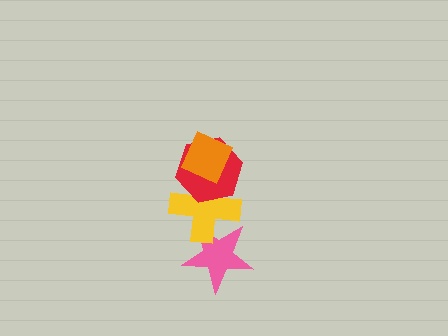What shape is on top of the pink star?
The yellow cross is on top of the pink star.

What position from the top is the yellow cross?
The yellow cross is 3rd from the top.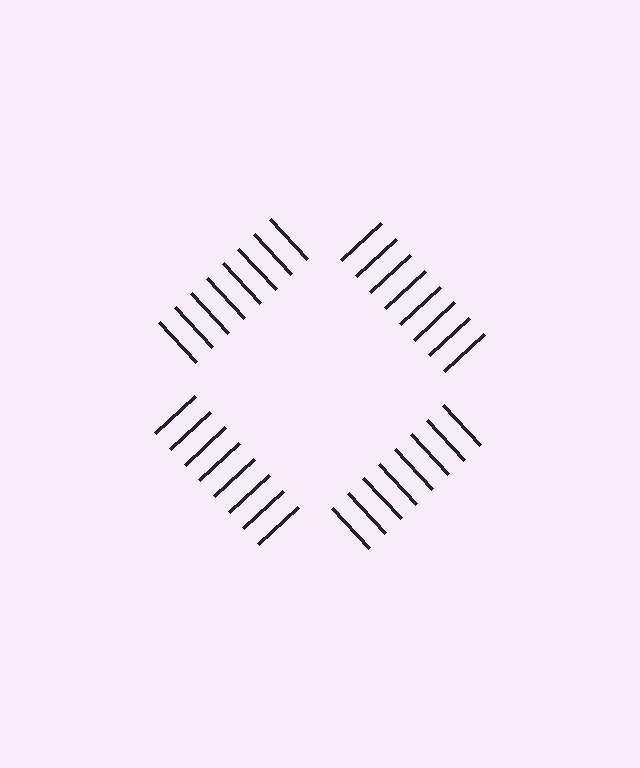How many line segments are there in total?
32 — 8 along each of the 4 edges.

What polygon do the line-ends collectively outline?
An illusory square — the line segments terminate on its edges but no continuous stroke is drawn.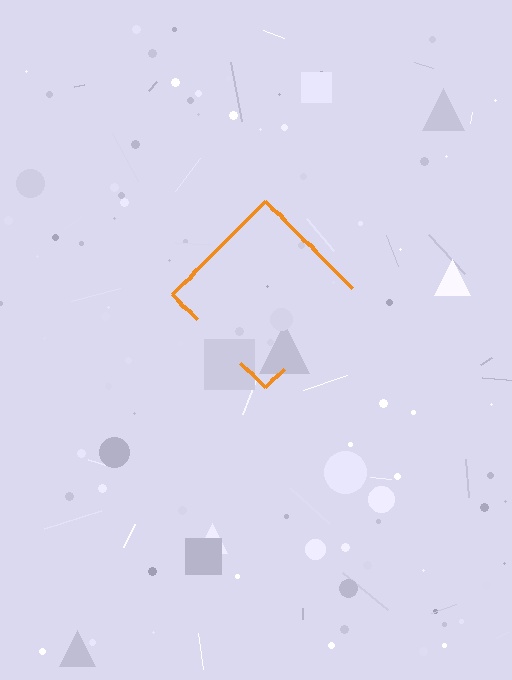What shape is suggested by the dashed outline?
The dashed outline suggests a diamond.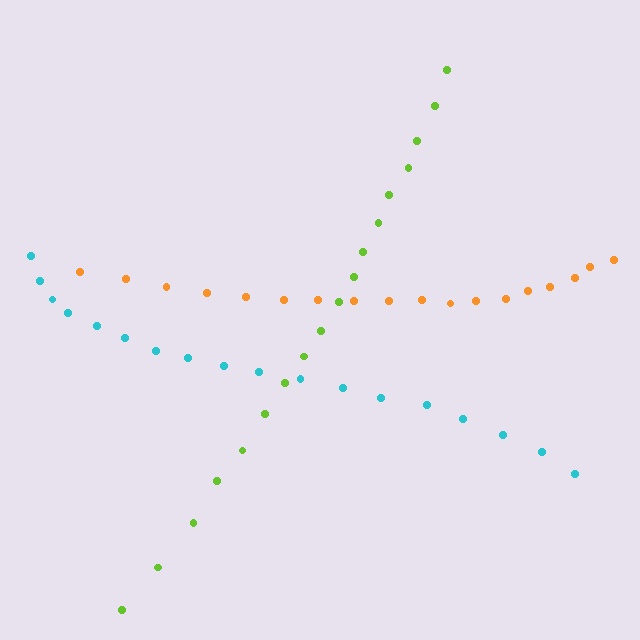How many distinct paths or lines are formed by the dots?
There are 3 distinct paths.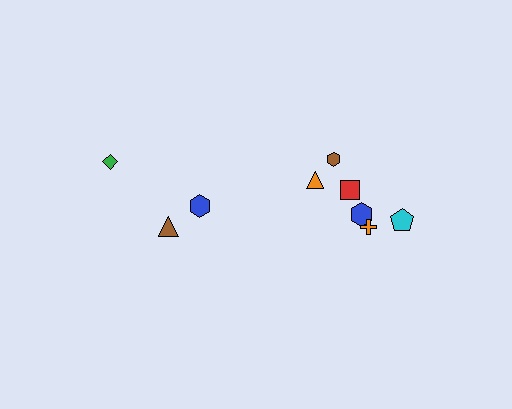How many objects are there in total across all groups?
There are 9 objects.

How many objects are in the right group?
There are 6 objects.